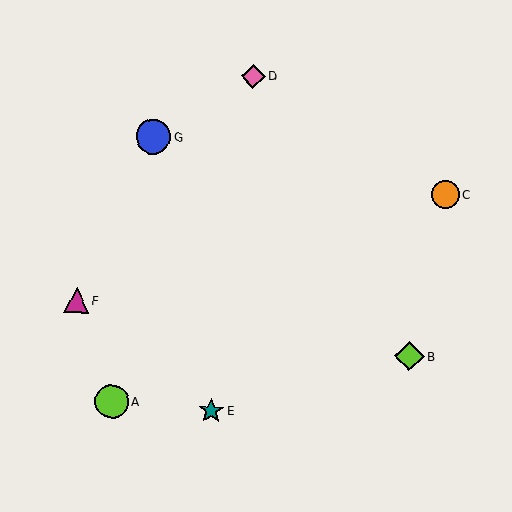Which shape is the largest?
The blue circle (labeled G) is the largest.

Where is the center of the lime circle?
The center of the lime circle is at (112, 401).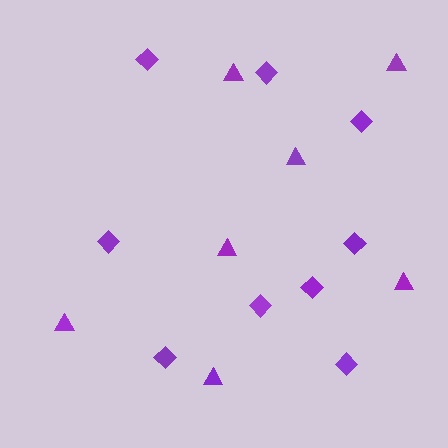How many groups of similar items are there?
There are 2 groups: one group of triangles (7) and one group of diamonds (9).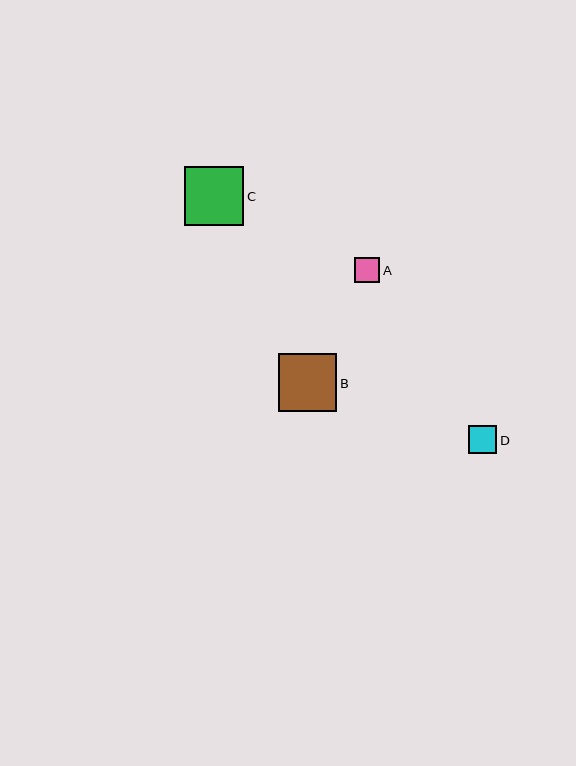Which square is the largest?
Square C is the largest with a size of approximately 59 pixels.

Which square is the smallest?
Square A is the smallest with a size of approximately 26 pixels.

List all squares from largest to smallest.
From largest to smallest: C, B, D, A.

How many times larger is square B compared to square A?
Square B is approximately 2.3 times the size of square A.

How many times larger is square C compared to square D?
Square C is approximately 2.1 times the size of square D.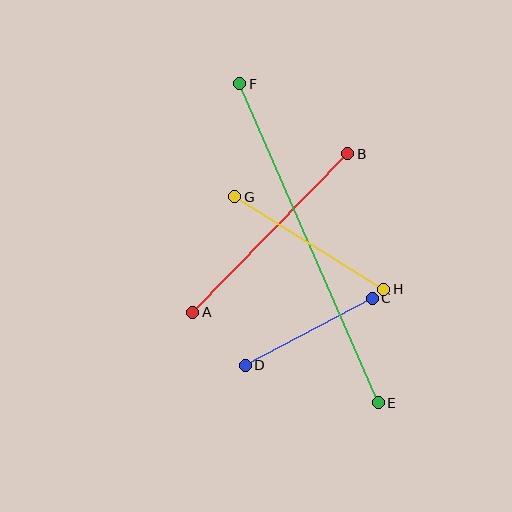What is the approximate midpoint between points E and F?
The midpoint is at approximately (309, 243) pixels.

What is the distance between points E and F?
The distance is approximately 348 pixels.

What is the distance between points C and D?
The distance is approximately 143 pixels.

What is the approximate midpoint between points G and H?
The midpoint is at approximately (309, 243) pixels.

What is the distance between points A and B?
The distance is approximately 222 pixels.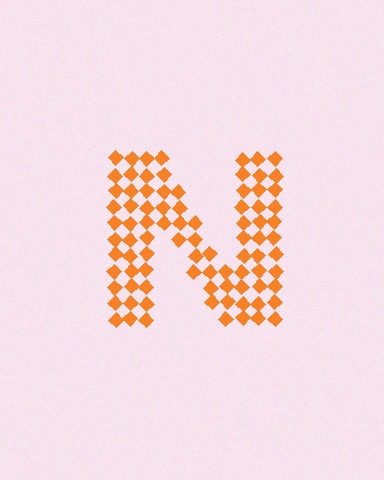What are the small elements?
The small elements are diamonds.